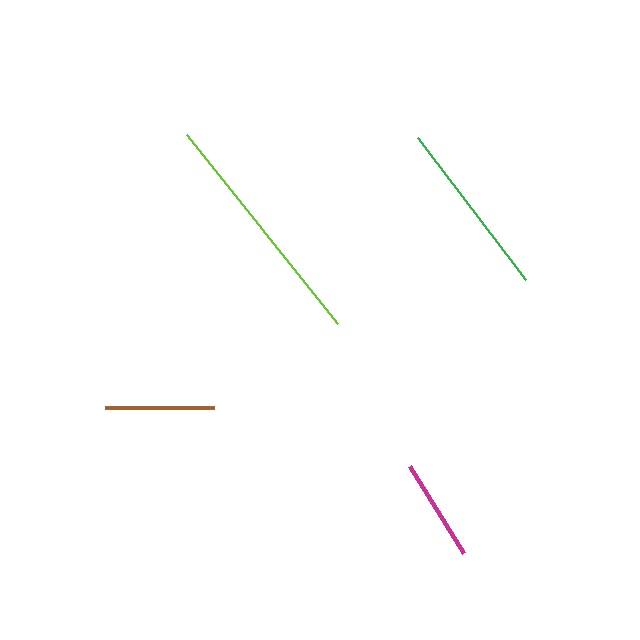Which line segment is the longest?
The lime line is the longest at approximately 241 pixels.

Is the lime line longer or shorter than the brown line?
The lime line is longer than the brown line.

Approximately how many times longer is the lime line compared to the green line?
The lime line is approximately 1.4 times the length of the green line.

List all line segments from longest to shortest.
From longest to shortest: lime, green, brown, magenta.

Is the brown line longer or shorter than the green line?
The green line is longer than the brown line.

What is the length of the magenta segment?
The magenta segment is approximately 102 pixels long.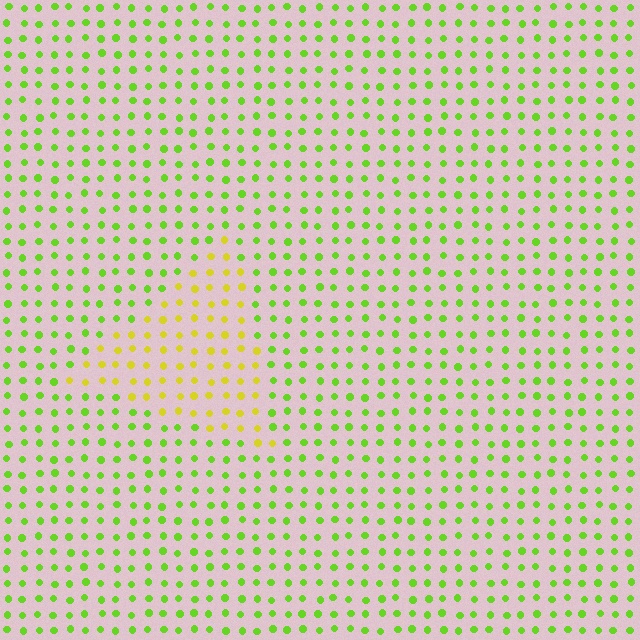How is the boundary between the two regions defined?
The boundary is defined purely by a slight shift in hue (about 39 degrees). Spacing, size, and orientation are identical on both sides.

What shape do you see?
I see a triangle.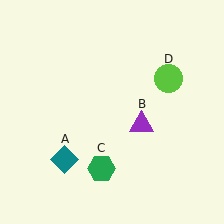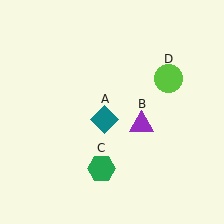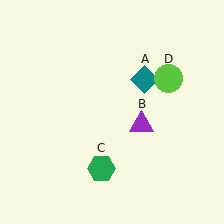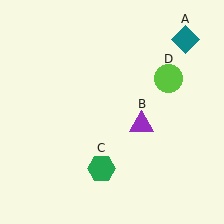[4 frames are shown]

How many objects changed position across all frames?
1 object changed position: teal diamond (object A).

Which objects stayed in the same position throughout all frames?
Purple triangle (object B) and green hexagon (object C) and lime circle (object D) remained stationary.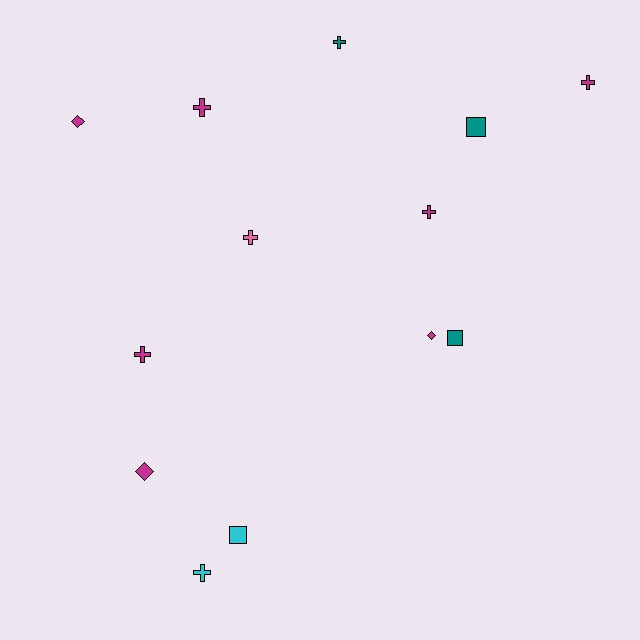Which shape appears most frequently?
Cross, with 7 objects.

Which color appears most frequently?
Magenta, with 7 objects.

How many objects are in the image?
There are 13 objects.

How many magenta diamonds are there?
There are 3 magenta diamonds.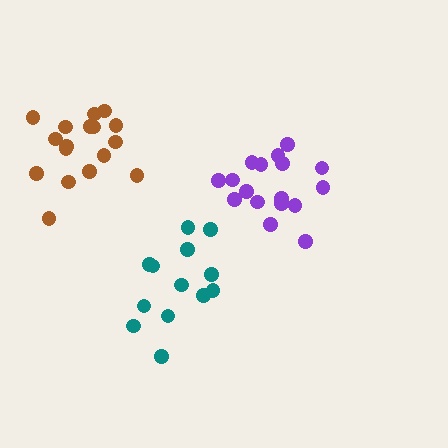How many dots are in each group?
Group 1: 17 dots, Group 2: 18 dots, Group 3: 13 dots (48 total).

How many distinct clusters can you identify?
There are 3 distinct clusters.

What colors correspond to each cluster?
The clusters are colored: purple, brown, teal.